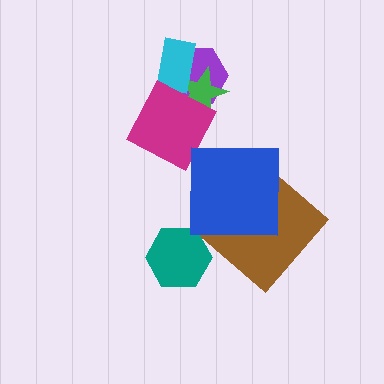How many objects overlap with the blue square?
1 object overlaps with the blue square.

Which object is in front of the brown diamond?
The blue square is in front of the brown diamond.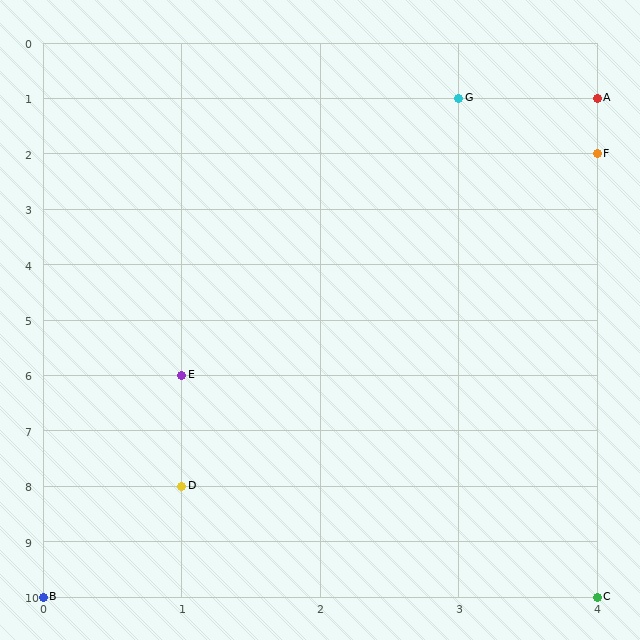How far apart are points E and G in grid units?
Points E and G are 2 columns and 5 rows apart (about 5.4 grid units diagonally).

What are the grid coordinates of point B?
Point B is at grid coordinates (0, 10).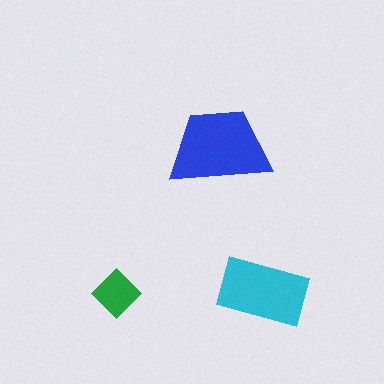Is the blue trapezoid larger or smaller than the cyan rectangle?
Larger.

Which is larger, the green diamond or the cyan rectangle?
The cyan rectangle.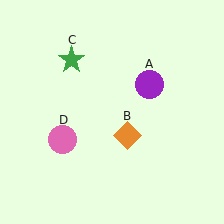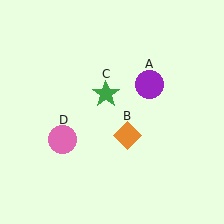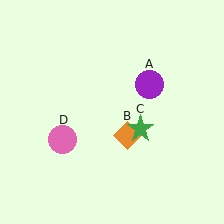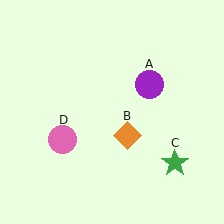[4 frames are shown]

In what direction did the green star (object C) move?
The green star (object C) moved down and to the right.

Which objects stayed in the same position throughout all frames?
Purple circle (object A) and orange diamond (object B) and pink circle (object D) remained stationary.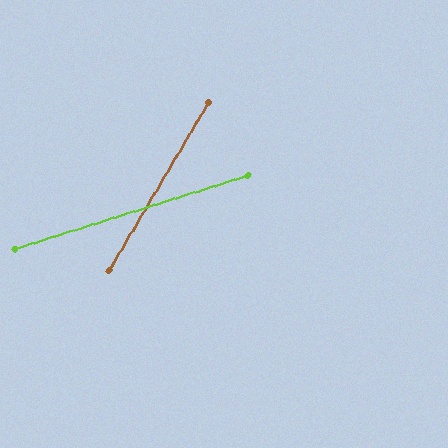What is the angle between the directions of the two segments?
Approximately 42 degrees.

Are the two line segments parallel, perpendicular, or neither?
Neither parallel nor perpendicular — they differ by about 42°.